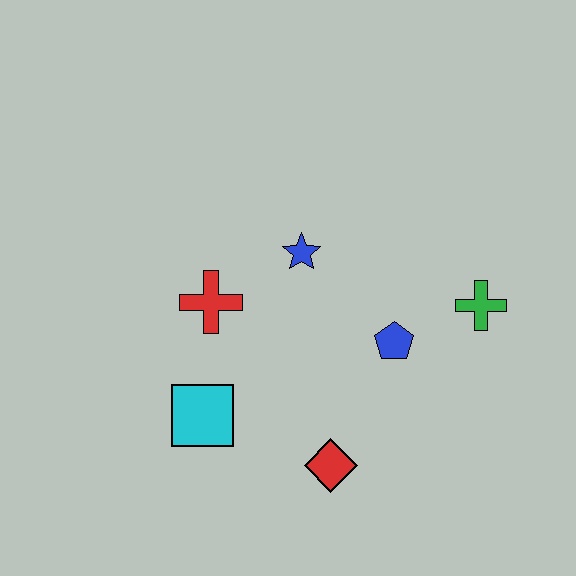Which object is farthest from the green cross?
The cyan square is farthest from the green cross.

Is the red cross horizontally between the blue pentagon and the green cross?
No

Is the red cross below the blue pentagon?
No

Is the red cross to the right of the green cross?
No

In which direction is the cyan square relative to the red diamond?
The cyan square is to the left of the red diamond.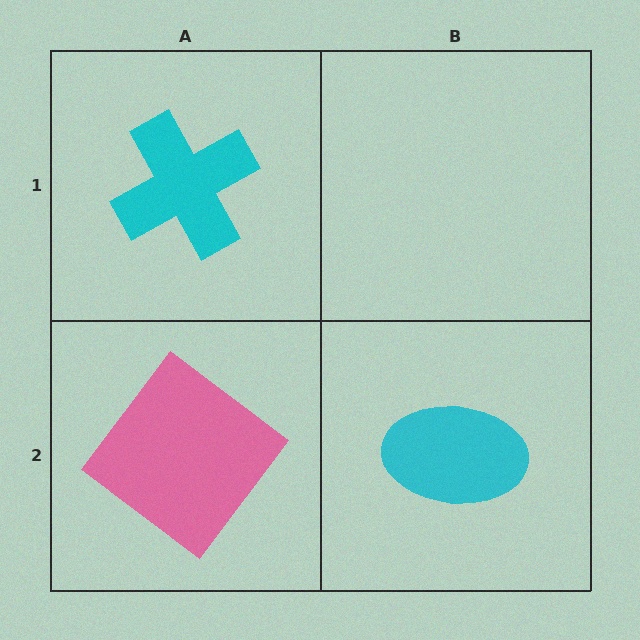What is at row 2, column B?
A cyan ellipse.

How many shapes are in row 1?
1 shape.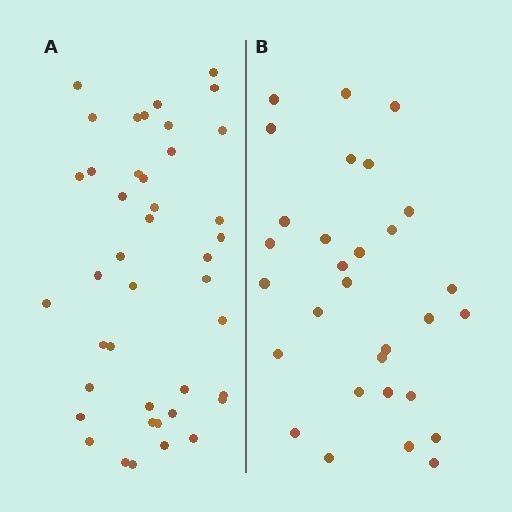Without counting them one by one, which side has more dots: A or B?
Region A (the left region) has more dots.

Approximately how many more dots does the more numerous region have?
Region A has roughly 12 or so more dots than region B.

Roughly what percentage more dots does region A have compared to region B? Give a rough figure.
About 40% more.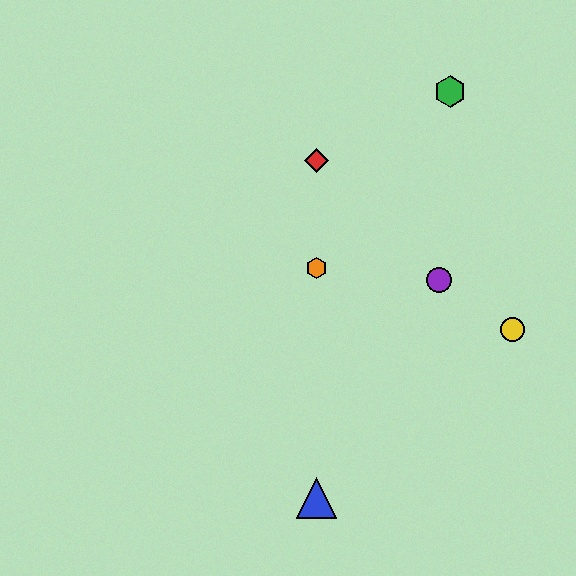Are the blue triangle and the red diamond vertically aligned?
Yes, both are at x≈317.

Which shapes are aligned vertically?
The red diamond, the blue triangle, the orange hexagon are aligned vertically.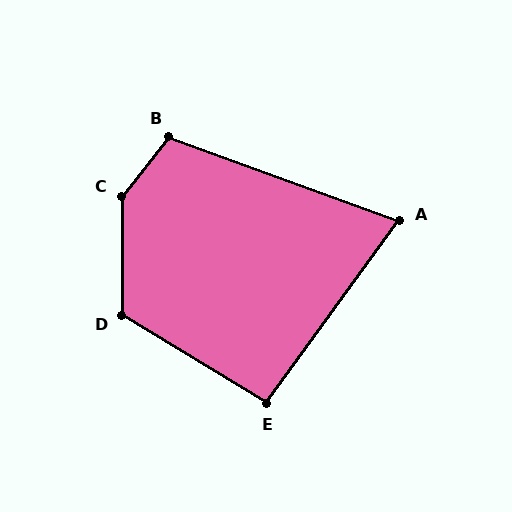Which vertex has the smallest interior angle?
A, at approximately 74 degrees.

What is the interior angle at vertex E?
Approximately 95 degrees (obtuse).